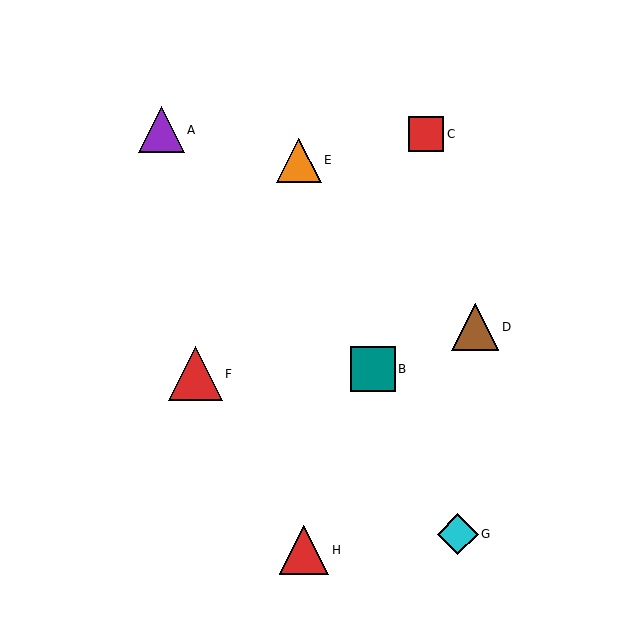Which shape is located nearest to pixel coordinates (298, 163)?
The orange triangle (labeled E) at (299, 160) is nearest to that location.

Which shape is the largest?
The red triangle (labeled F) is the largest.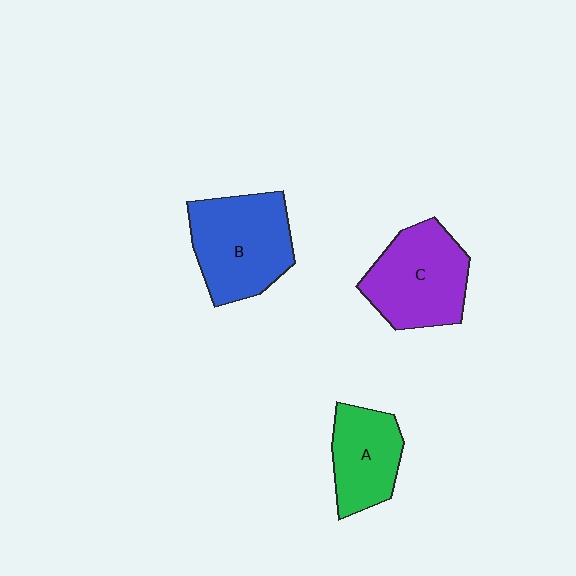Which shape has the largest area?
Shape B (blue).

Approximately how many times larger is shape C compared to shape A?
Approximately 1.4 times.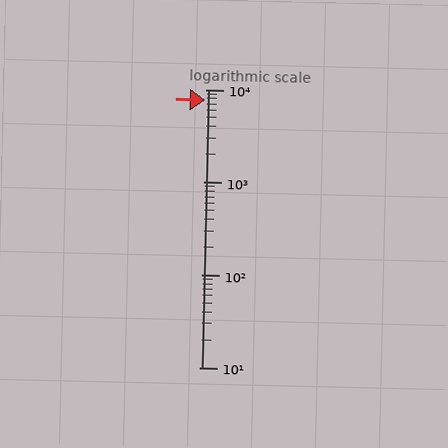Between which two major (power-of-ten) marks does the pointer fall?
The pointer is between 1000 and 10000.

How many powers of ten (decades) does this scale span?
The scale spans 3 decades, from 10 to 10000.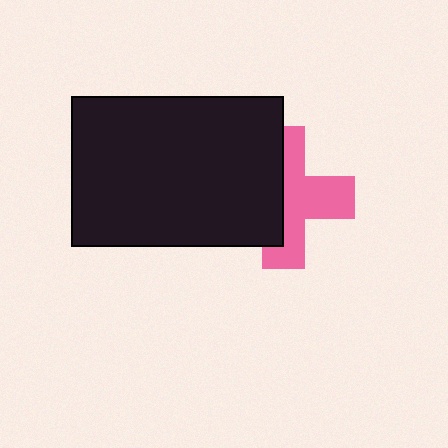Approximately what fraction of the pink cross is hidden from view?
Roughly 45% of the pink cross is hidden behind the black rectangle.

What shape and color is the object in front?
The object in front is a black rectangle.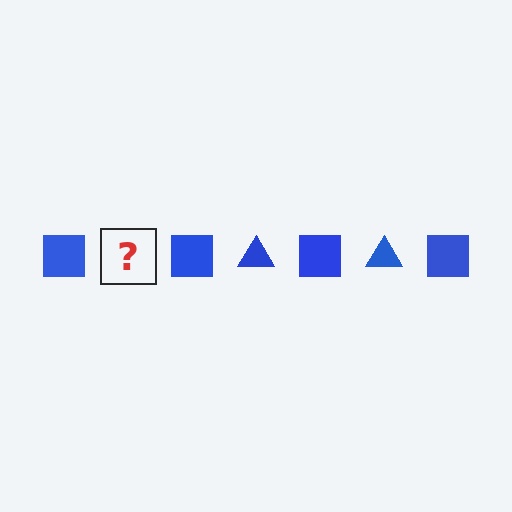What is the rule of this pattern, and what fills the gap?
The rule is that the pattern cycles through square, triangle shapes in blue. The gap should be filled with a blue triangle.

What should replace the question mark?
The question mark should be replaced with a blue triangle.